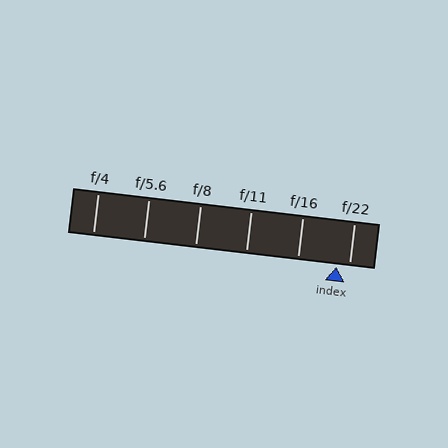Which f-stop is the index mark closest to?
The index mark is closest to f/22.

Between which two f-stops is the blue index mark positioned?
The index mark is between f/16 and f/22.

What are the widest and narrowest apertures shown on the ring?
The widest aperture shown is f/4 and the narrowest is f/22.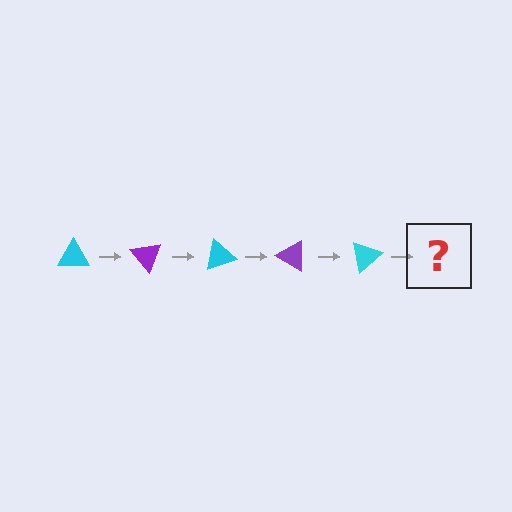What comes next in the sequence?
The next element should be a purple triangle, rotated 250 degrees from the start.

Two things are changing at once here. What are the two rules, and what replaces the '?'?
The two rules are that it rotates 50 degrees each step and the color cycles through cyan and purple. The '?' should be a purple triangle, rotated 250 degrees from the start.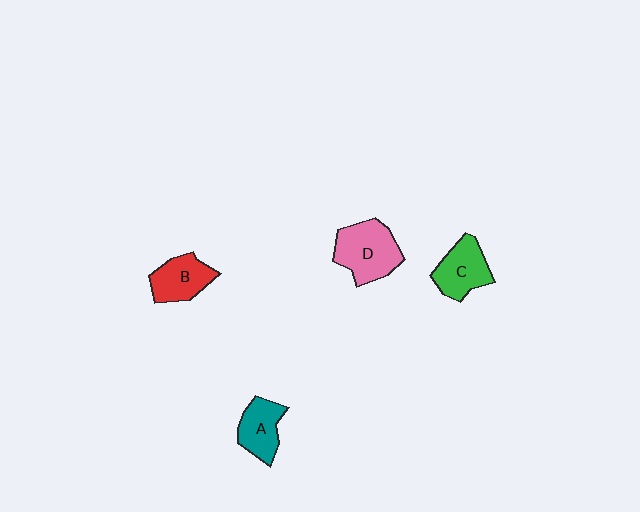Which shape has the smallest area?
Shape A (teal).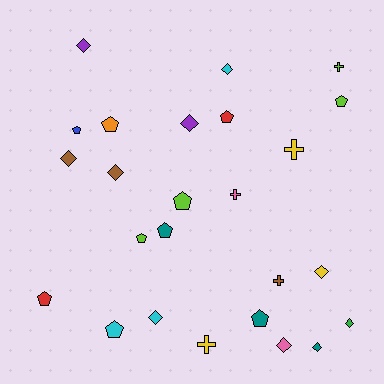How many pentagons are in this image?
There are 10 pentagons.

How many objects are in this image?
There are 25 objects.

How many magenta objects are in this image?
There are no magenta objects.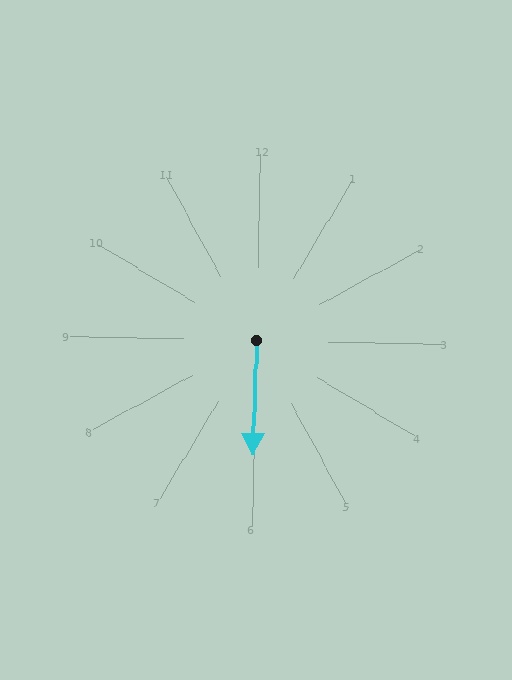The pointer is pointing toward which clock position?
Roughly 6 o'clock.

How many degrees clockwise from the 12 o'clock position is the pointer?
Approximately 181 degrees.